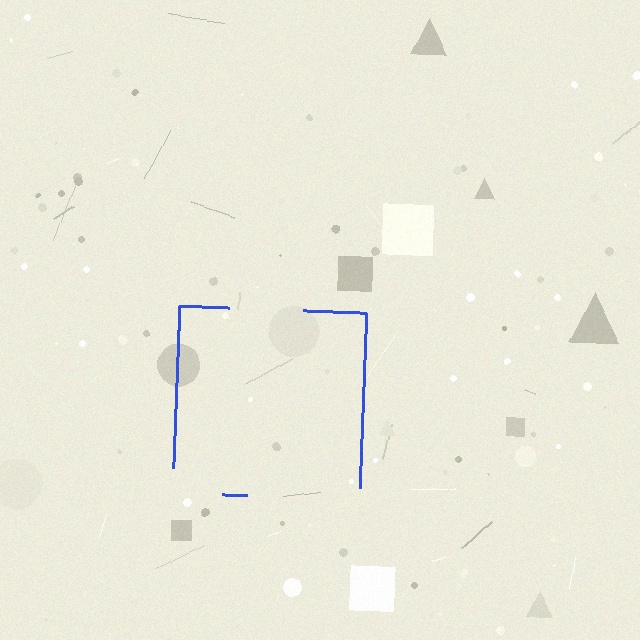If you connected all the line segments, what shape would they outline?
They would outline a square.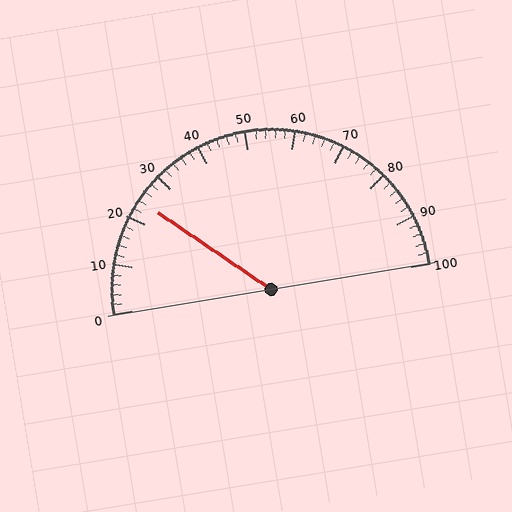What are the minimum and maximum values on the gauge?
The gauge ranges from 0 to 100.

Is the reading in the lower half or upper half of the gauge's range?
The reading is in the lower half of the range (0 to 100).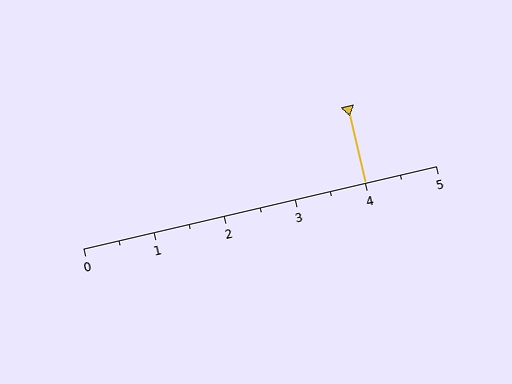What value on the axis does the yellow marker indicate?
The marker indicates approximately 4.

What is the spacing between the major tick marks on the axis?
The major ticks are spaced 1 apart.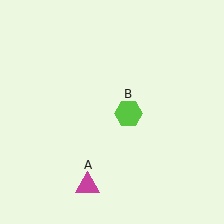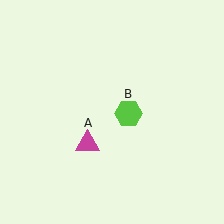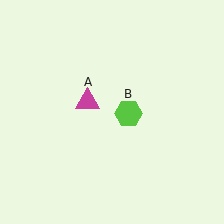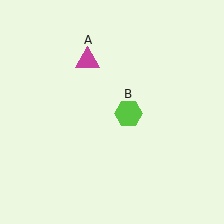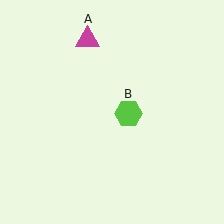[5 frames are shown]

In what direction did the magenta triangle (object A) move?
The magenta triangle (object A) moved up.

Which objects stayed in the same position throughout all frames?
Lime hexagon (object B) remained stationary.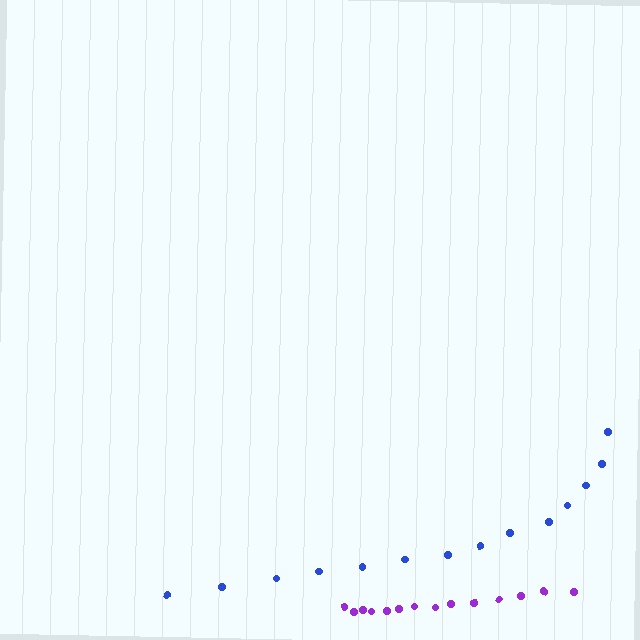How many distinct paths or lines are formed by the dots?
There are 2 distinct paths.